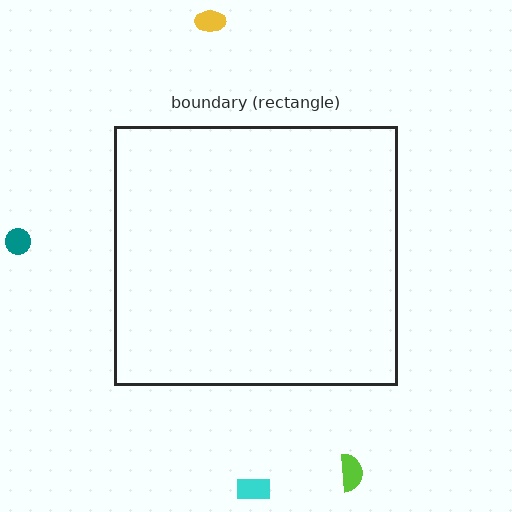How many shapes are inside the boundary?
0 inside, 4 outside.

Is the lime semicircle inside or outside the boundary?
Outside.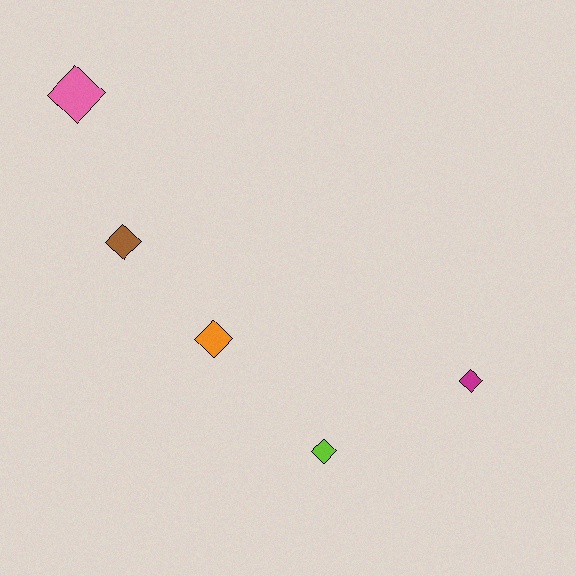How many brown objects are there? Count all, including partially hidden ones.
There is 1 brown object.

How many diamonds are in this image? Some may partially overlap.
There are 5 diamonds.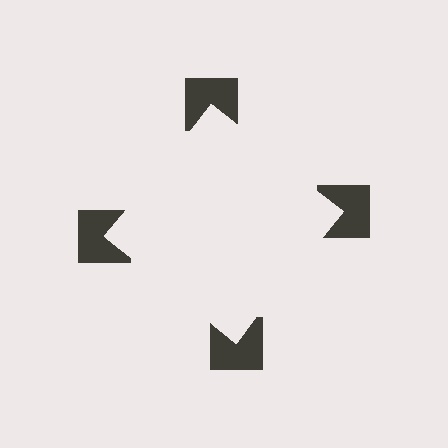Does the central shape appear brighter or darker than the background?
It typically appears slightly brighter than the background, even though no actual brightness change is drawn.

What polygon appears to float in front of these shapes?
An illusory square — its edges are inferred from the aligned wedge cuts in the notched squares, not physically drawn.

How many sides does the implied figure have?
4 sides.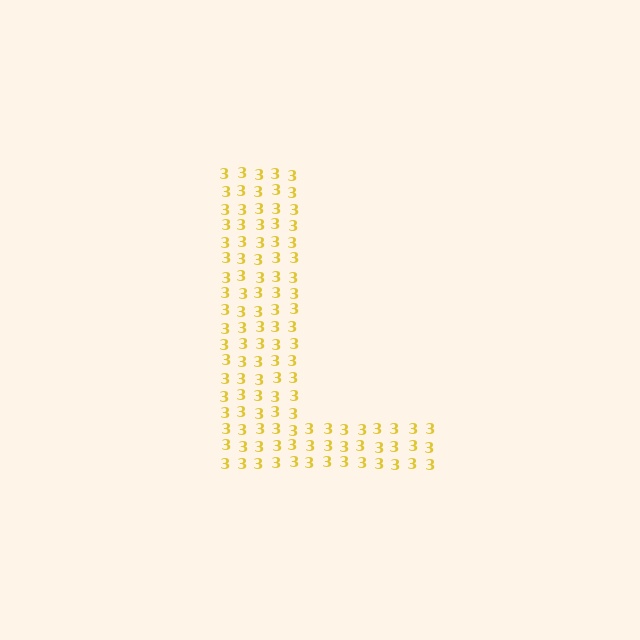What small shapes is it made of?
It is made of small digit 3's.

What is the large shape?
The large shape is the letter L.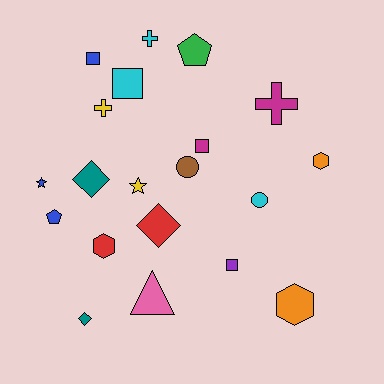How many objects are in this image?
There are 20 objects.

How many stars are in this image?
There are 2 stars.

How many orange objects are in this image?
There are 2 orange objects.